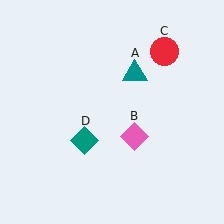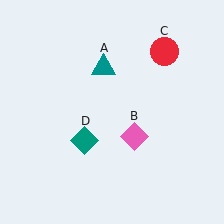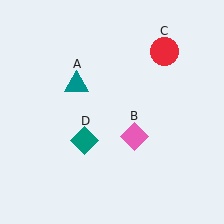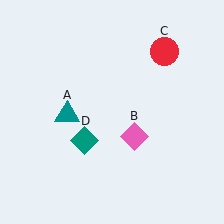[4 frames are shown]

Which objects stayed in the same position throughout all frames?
Pink diamond (object B) and red circle (object C) and teal diamond (object D) remained stationary.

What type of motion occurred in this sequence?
The teal triangle (object A) rotated counterclockwise around the center of the scene.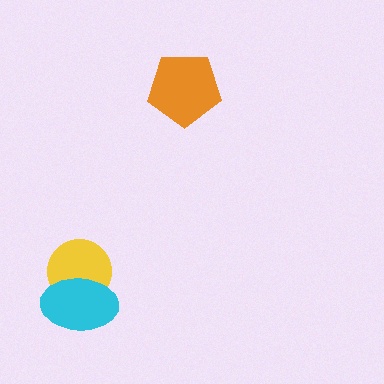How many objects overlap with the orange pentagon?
0 objects overlap with the orange pentagon.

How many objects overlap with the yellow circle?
1 object overlaps with the yellow circle.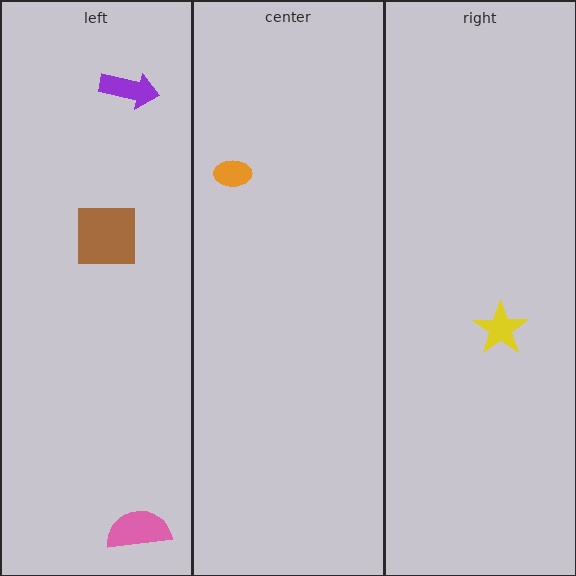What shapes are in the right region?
The yellow star.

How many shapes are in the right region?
1.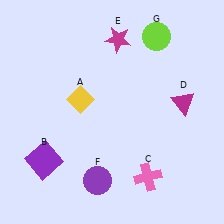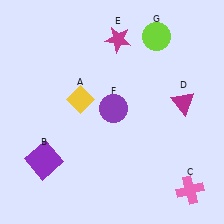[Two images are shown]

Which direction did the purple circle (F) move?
The purple circle (F) moved up.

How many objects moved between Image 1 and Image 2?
2 objects moved between the two images.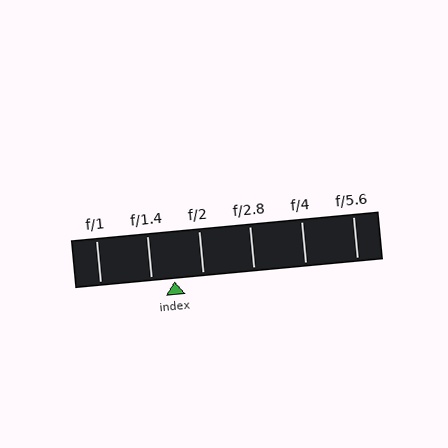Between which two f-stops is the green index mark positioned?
The index mark is between f/1.4 and f/2.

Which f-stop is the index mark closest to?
The index mark is closest to f/1.4.